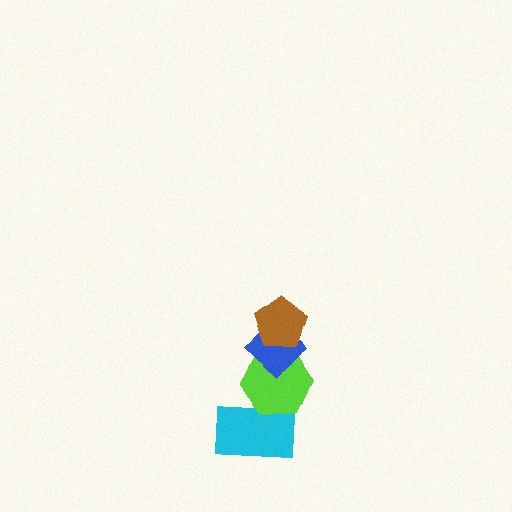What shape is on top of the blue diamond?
The brown pentagon is on top of the blue diamond.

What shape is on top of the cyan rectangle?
The lime hexagon is on top of the cyan rectangle.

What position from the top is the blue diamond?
The blue diamond is 2nd from the top.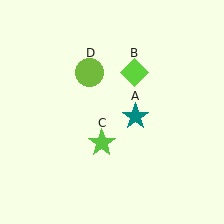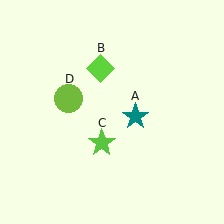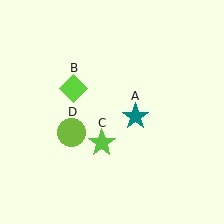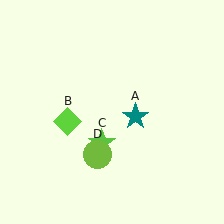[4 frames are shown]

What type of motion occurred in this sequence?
The lime diamond (object B), lime circle (object D) rotated counterclockwise around the center of the scene.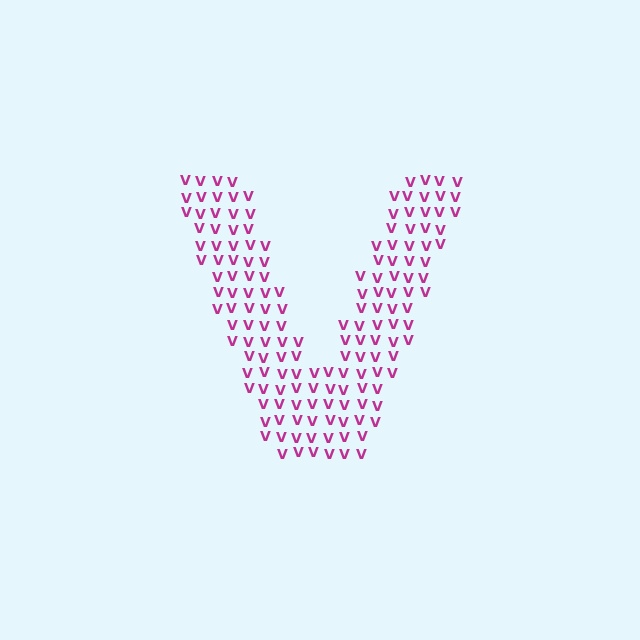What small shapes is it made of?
It is made of small letter V's.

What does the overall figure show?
The overall figure shows the letter V.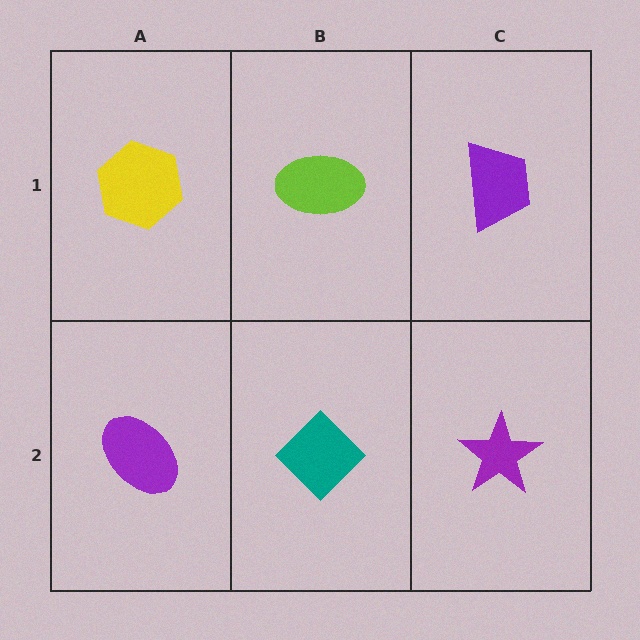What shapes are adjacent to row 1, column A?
A purple ellipse (row 2, column A), a lime ellipse (row 1, column B).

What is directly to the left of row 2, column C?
A teal diamond.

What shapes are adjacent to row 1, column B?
A teal diamond (row 2, column B), a yellow hexagon (row 1, column A), a purple trapezoid (row 1, column C).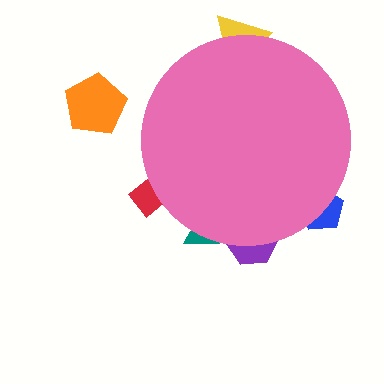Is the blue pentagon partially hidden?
Yes, the blue pentagon is partially hidden behind the pink circle.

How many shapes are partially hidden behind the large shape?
5 shapes are partially hidden.